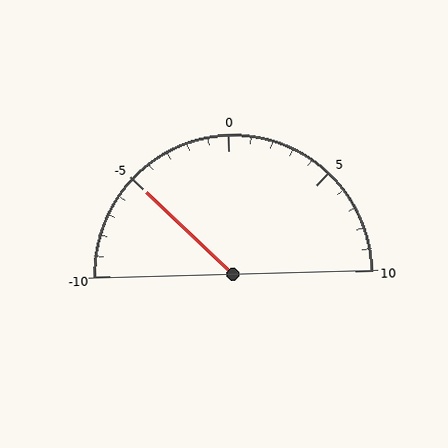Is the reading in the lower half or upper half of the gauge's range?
The reading is in the lower half of the range (-10 to 10).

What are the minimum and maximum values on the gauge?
The gauge ranges from -10 to 10.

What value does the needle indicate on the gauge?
The needle indicates approximately -5.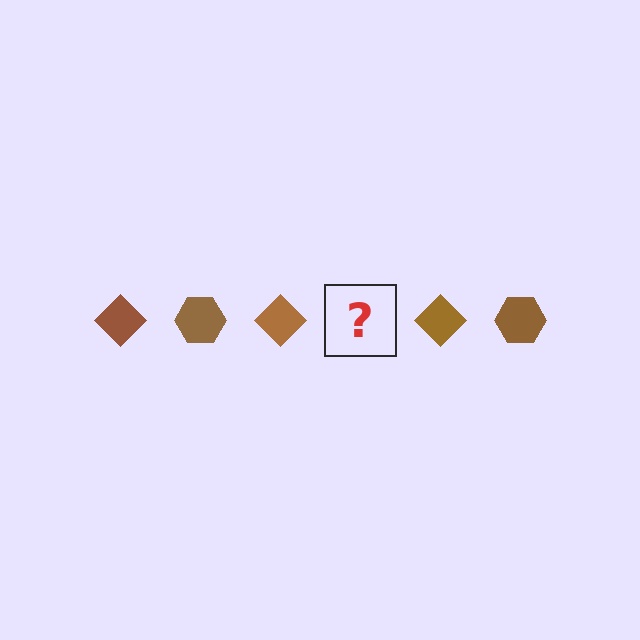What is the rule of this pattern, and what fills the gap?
The rule is that the pattern cycles through diamond, hexagon shapes in brown. The gap should be filled with a brown hexagon.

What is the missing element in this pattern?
The missing element is a brown hexagon.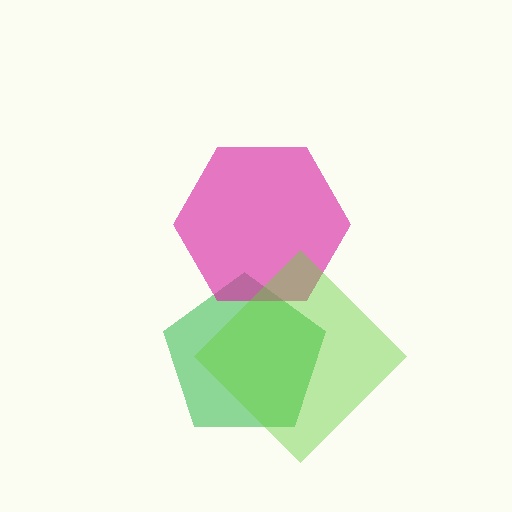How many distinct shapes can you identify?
There are 3 distinct shapes: a green pentagon, a magenta hexagon, a lime diamond.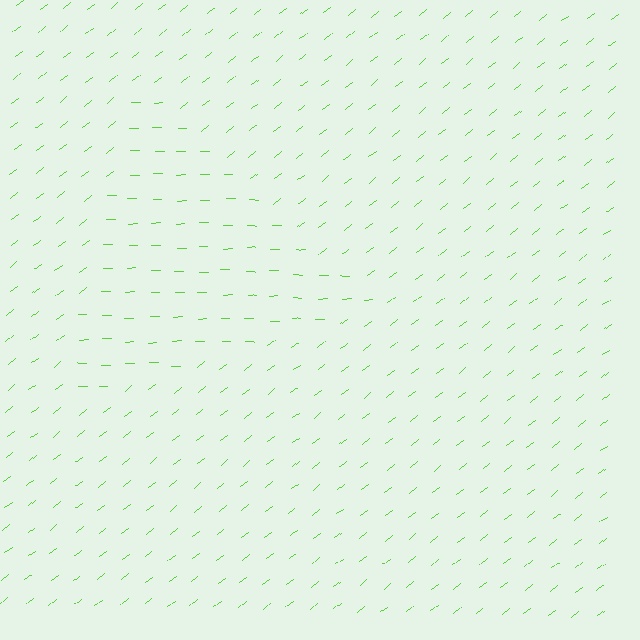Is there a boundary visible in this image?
Yes, there is a texture boundary formed by a change in line orientation.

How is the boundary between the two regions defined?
The boundary is defined purely by a change in line orientation (approximately 36 degrees difference). All lines are the same color and thickness.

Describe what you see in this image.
The image is filled with small lime line segments. A triangle region in the image has lines oriented differently from the surrounding lines, creating a visible texture boundary.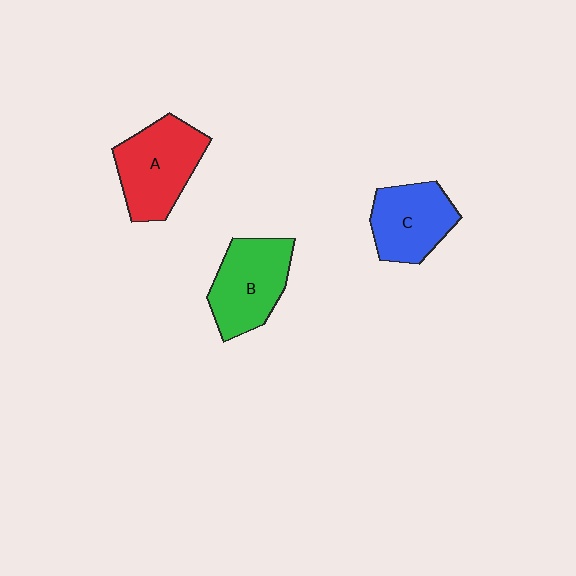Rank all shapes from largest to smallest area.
From largest to smallest: A (red), B (green), C (blue).